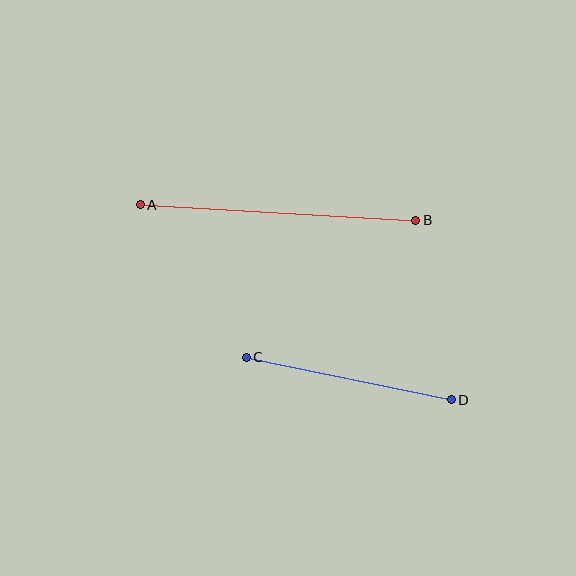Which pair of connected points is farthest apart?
Points A and B are farthest apart.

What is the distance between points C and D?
The distance is approximately 209 pixels.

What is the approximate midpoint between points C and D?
The midpoint is at approximately (349, 378) pixels.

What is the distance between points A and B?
The distance is approximately 276 pixels.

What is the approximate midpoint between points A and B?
The midpoint is at approximately (278, 213) pixels.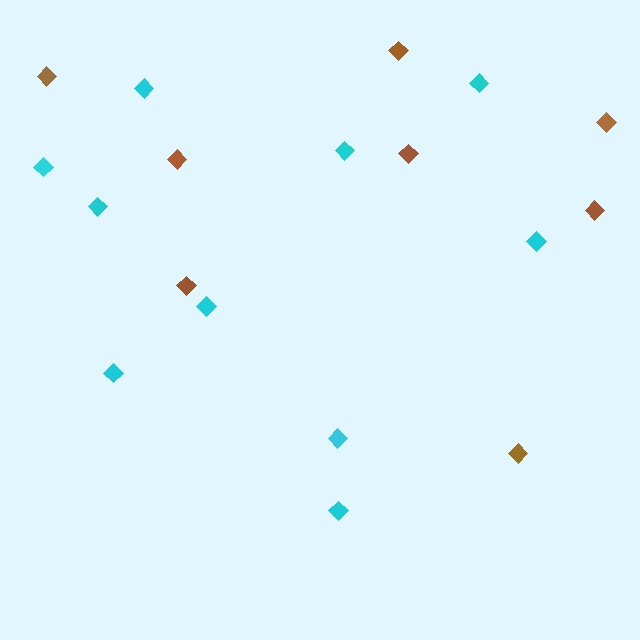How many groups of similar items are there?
There are 2 groups: one group of brown diamonds (8) and one group of cyan diamonds (10).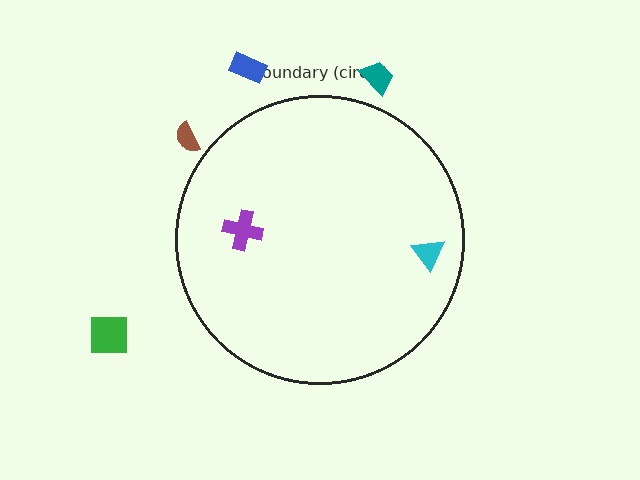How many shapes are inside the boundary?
2 inside, 4 outside.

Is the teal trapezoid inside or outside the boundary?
Outside.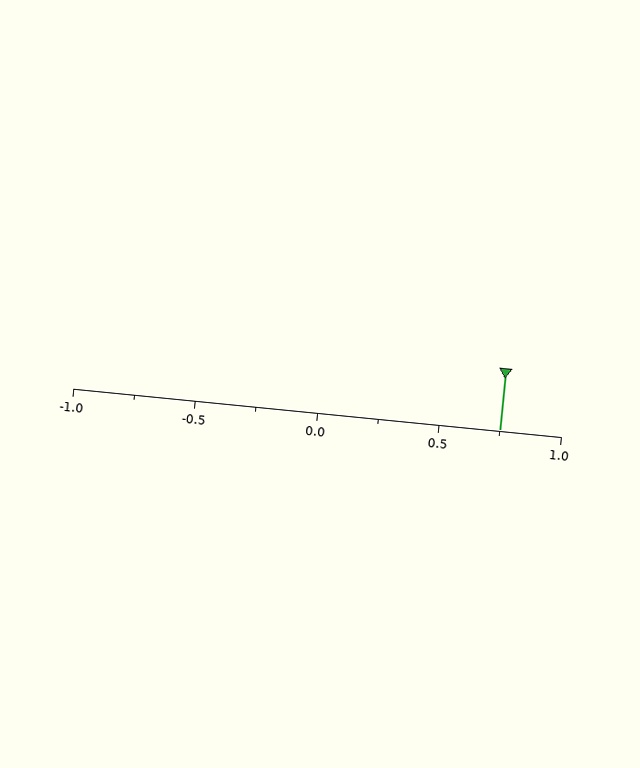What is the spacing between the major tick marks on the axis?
The major ticks are spaced 0.5 apart.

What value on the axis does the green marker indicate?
The marker indicates approximately 0.75.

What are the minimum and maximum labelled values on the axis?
The axis runs from -1.0 to 1.0.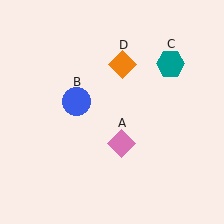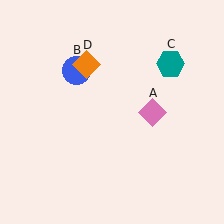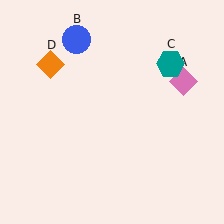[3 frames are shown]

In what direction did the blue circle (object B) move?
The blue circle (object B) moved up.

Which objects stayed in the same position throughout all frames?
Teal hexagon (object C) remained stationary.